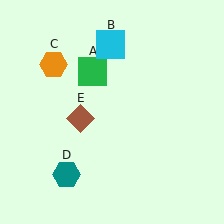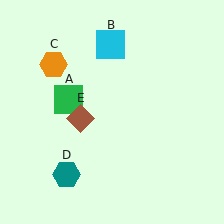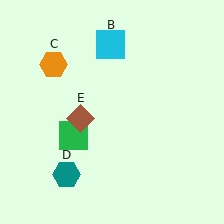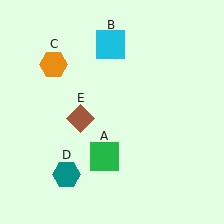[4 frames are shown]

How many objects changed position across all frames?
1 object changed position: green square (object A).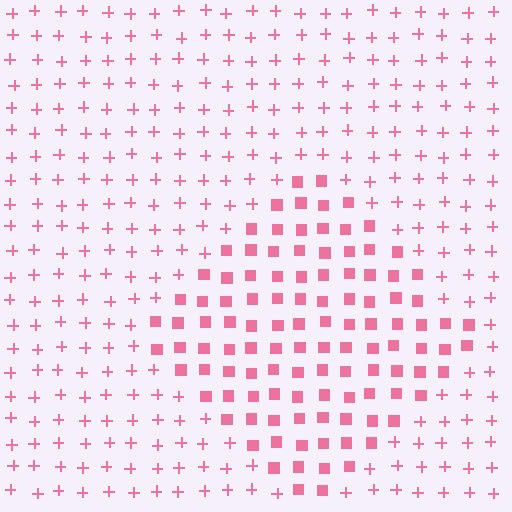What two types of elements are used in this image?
The image uses squares inside the diamond region and plus signs outside it.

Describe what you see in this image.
The image is filled with small pink elements arranged in a uniform grid. A diamond-shaped region contains squares, while the surrounding area contains plus signs. The boundary is defined purely by the change in element shape.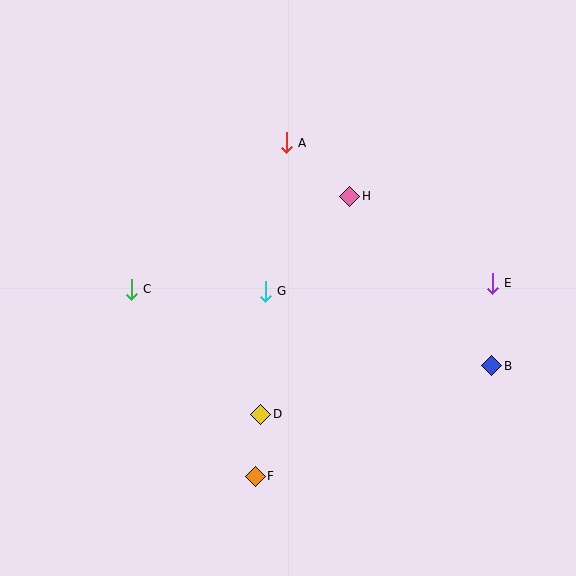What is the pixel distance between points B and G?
The distance between B and G is 238 pixels.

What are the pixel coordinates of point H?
Point H is at (350, 196).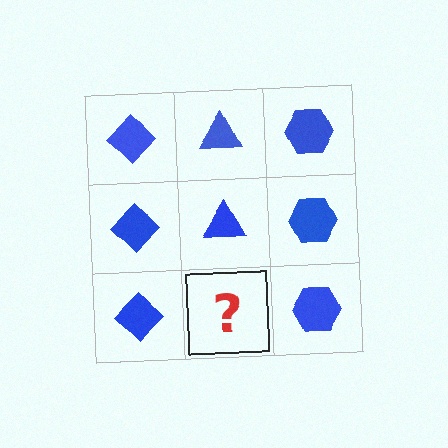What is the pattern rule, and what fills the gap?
The rule is that each column has a consistent shape. The gap should be filled with a blue triangle.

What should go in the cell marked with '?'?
The missing cell should contain a blue triangle.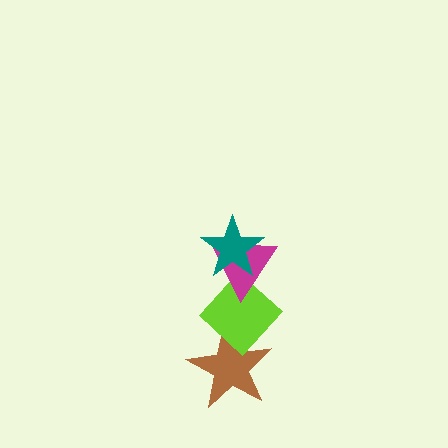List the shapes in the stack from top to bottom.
From top to bottom: the teal star, the magenta triangle, the lime diamond, the brown star.